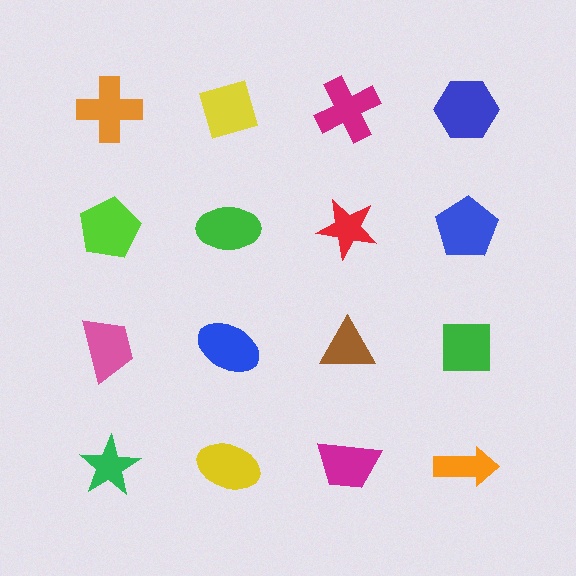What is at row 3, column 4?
A green square.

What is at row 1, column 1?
An orange cross.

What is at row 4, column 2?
A yellow ellipse.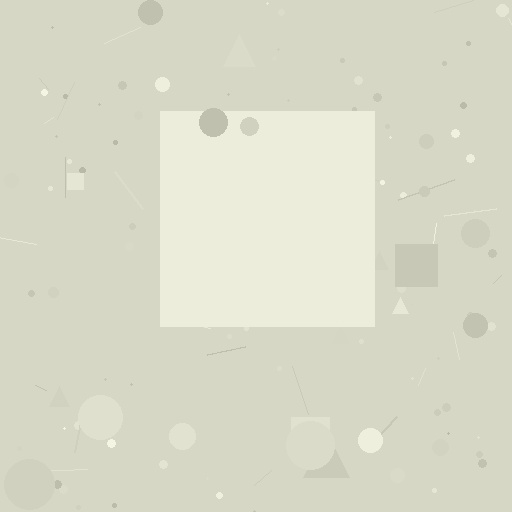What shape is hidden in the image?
A square is hidden in the image.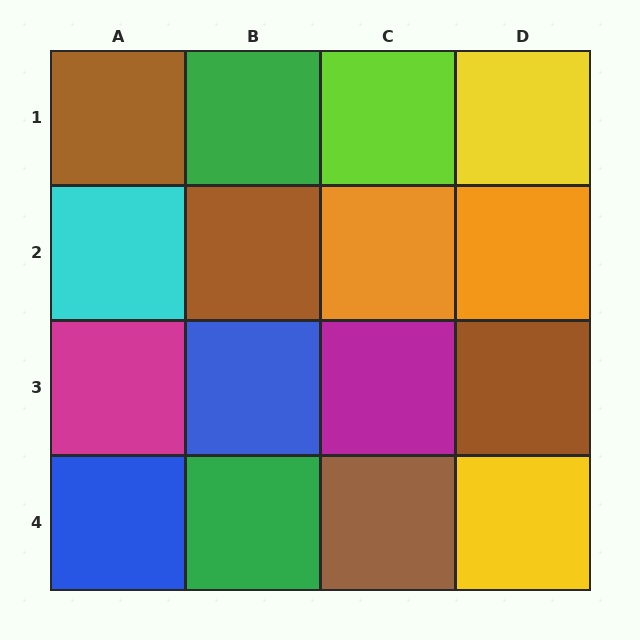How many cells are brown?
4 cells are brown.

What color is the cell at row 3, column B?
Blue.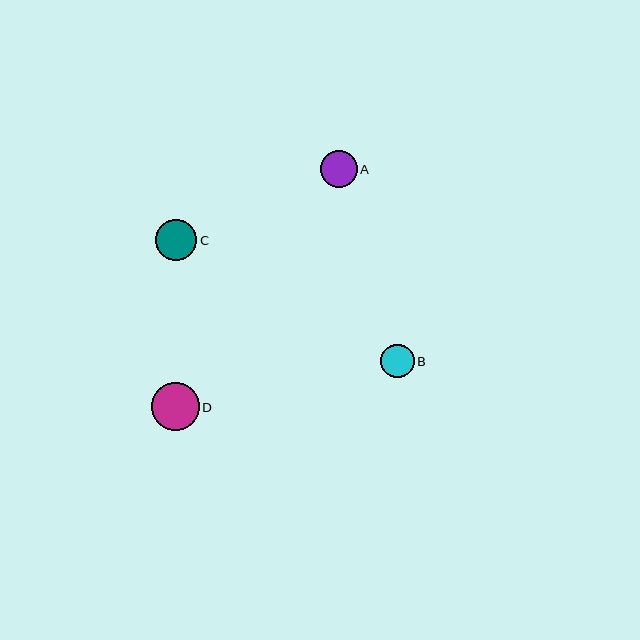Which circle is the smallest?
Circle B is the smallest with a size of approximately 34 pixels.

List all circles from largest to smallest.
From largest to smallest: D, C, A, B.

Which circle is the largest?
Circle D is the largest with a size of approximately 47 pixels.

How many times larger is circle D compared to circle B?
Circle D is approximately 1.4 times the size of circle B.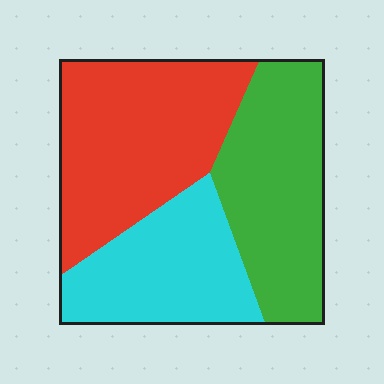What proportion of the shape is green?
Green covers 33% of the shape.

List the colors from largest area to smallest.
From largest to smallest: red, green, cyan.